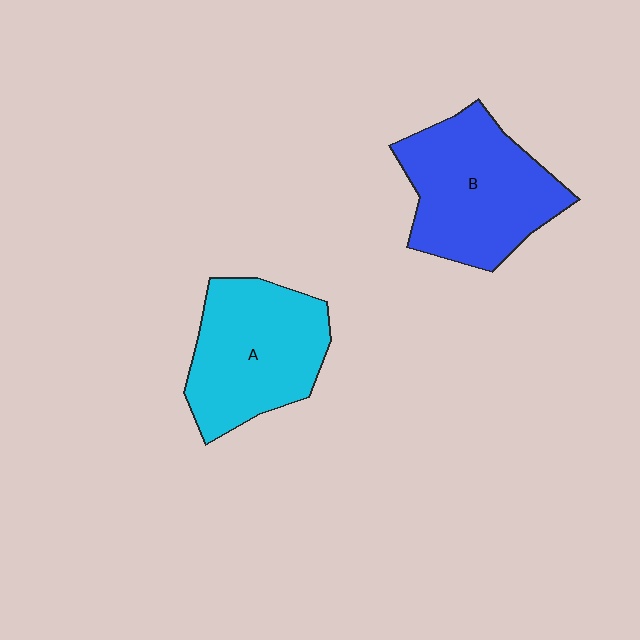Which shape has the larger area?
Shape B (blue).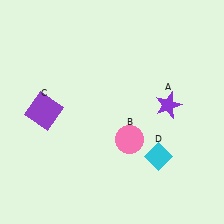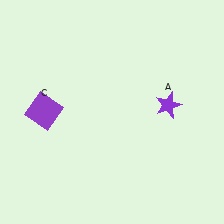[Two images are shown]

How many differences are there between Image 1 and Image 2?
There are 2 differences between the two images.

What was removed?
The pink circle (B), the cyan diamond (D) were removed in Image 2.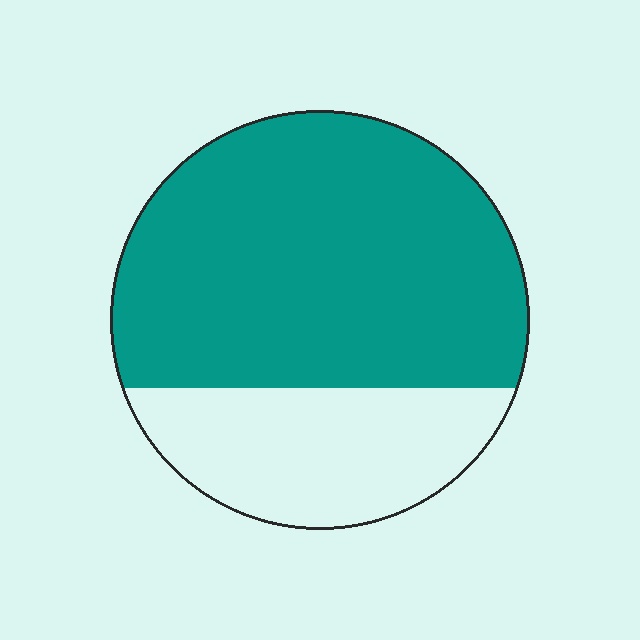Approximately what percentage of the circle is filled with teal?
Approximately 70%.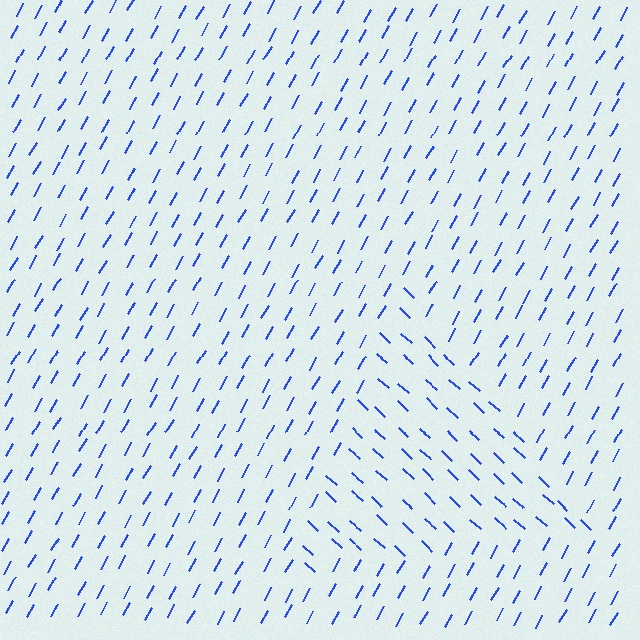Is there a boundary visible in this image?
Yes, there is a texture boundary formed by a change in line orientation.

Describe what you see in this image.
The image is filled with small blue line segments. A triangle region in the image has lines oriented differently from the surrounding lines, creating a visible texture boundary.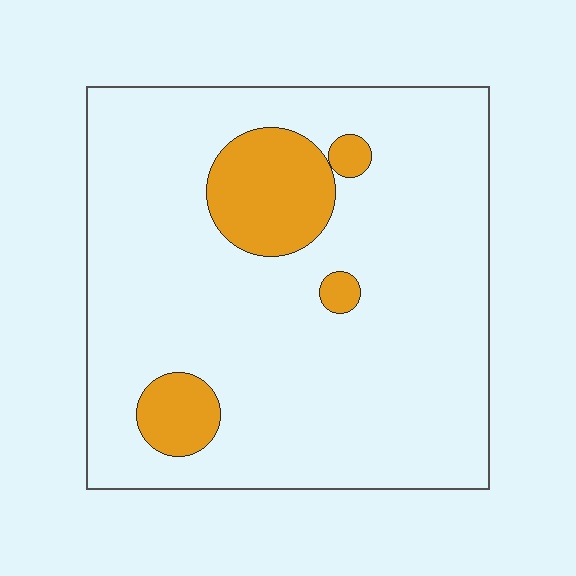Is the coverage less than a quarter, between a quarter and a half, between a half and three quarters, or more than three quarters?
Less than a quarter.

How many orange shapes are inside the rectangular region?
4.